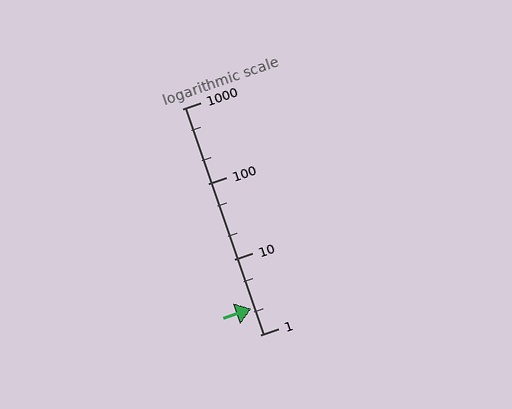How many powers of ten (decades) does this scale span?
The scale spans 3 decades, from 1 to 1000.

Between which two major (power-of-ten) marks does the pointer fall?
The pointer is between 1 and 10.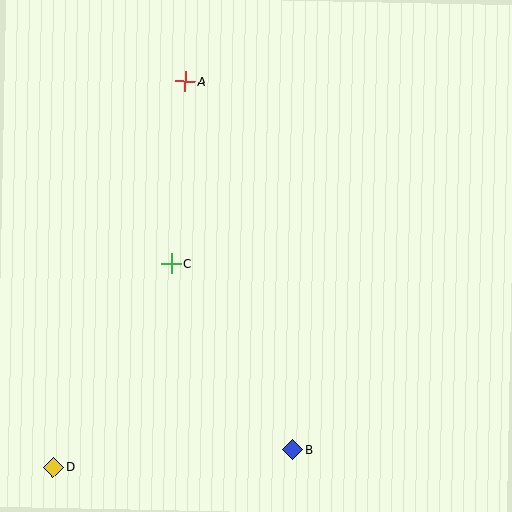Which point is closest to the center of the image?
Point C at (171, 263) is closest to the center.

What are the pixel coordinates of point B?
Point B is at (293, 450).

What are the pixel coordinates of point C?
Point C is at (171, 263).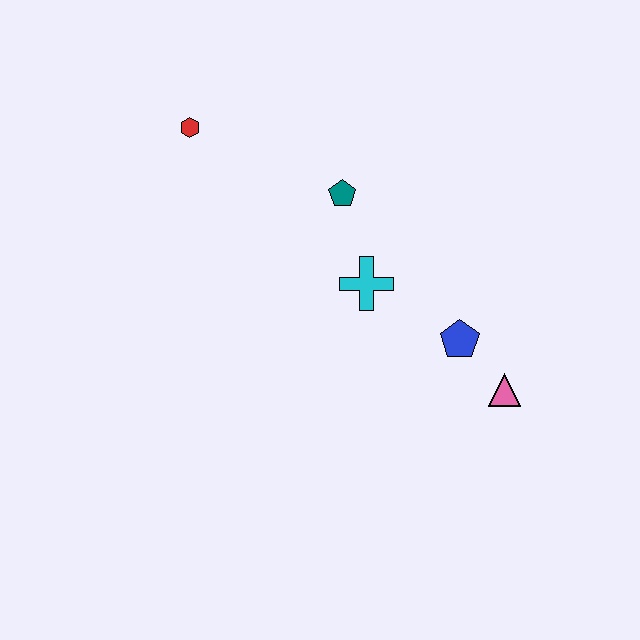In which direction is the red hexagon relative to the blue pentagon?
The red hexagon is to the left of the blue pentagon.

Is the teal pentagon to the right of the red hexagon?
Yes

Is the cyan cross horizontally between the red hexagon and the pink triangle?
Yes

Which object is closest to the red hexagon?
The teal pentagon is closest to the red hexagon.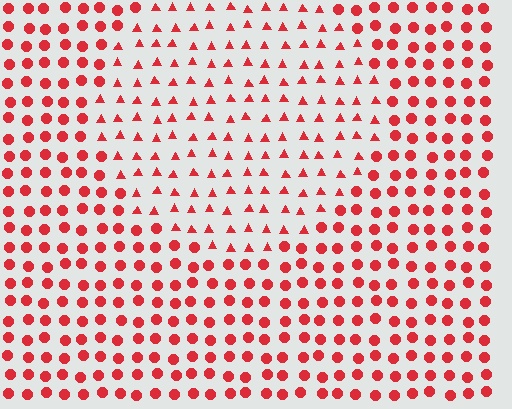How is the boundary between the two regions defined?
The boundary is defined by a change in element shape: triangles inside vs. circles outside. All elements share the same color and spacing.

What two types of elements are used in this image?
The image uses triangles inside the circle region and circles outside it.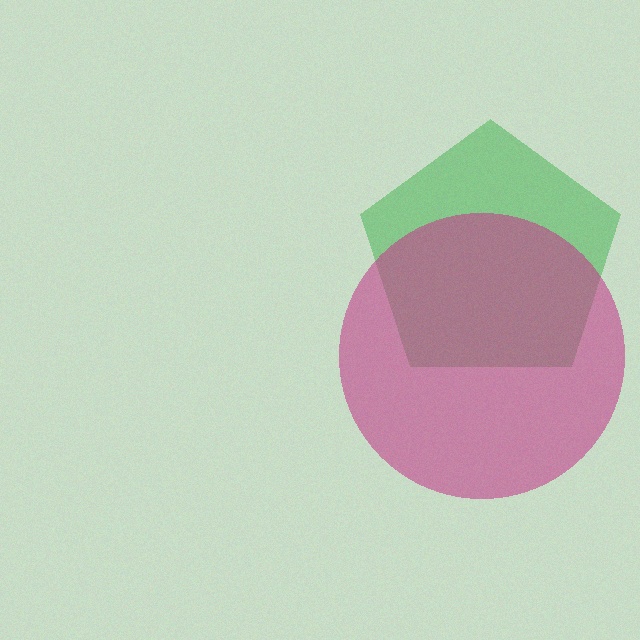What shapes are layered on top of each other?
The layered shapes are: a green pentagon, a magenta circle.